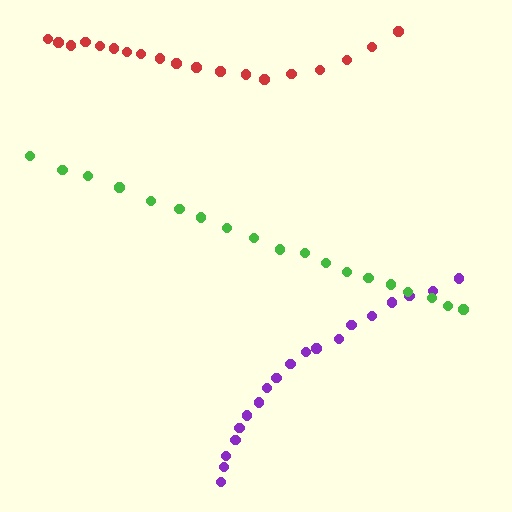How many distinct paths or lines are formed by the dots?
There are 3 distinct paths.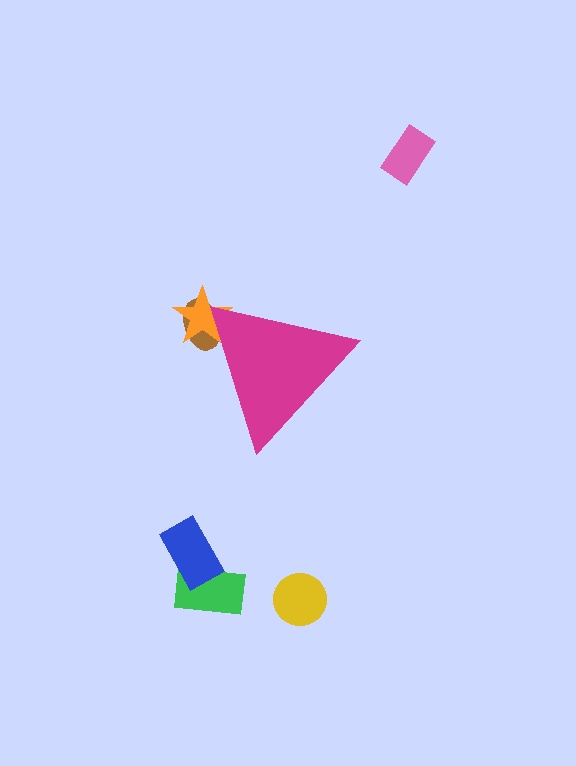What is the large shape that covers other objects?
A magenta triangle.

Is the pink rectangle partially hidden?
No, the pink rectangle is fully visible.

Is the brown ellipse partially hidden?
Yes, the brown ellipse is partially hidden behind the magenta triangle.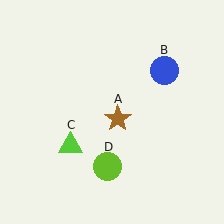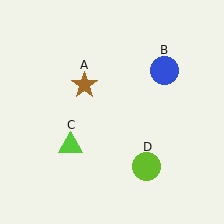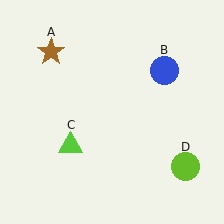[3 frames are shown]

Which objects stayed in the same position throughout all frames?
Blue circle (object B) and lime triangle (object C) remained stationary.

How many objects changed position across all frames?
2 objects changed position: brown star (object A), lime circle (object D).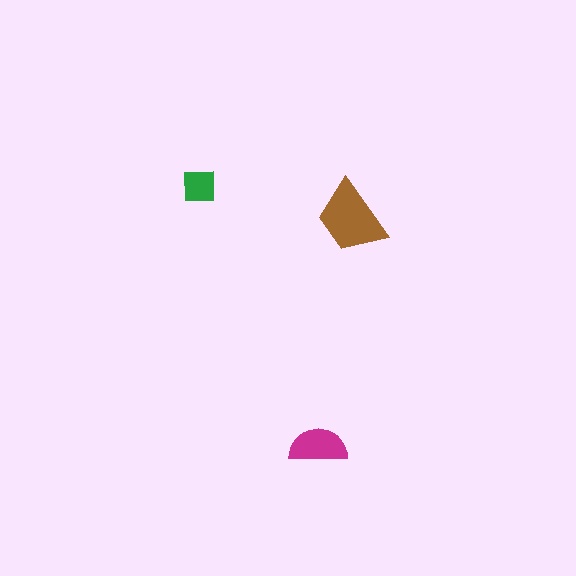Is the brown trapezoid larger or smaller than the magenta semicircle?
Larger.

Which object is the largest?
The brown trapezoid.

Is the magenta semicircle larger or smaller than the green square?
Larger.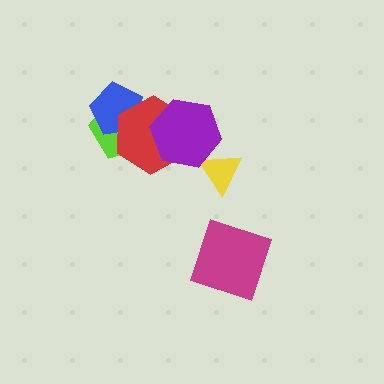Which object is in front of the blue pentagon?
The red hexagon is in front of the blue pentagon.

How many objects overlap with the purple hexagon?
2 objects overlap with the purple hexagon.